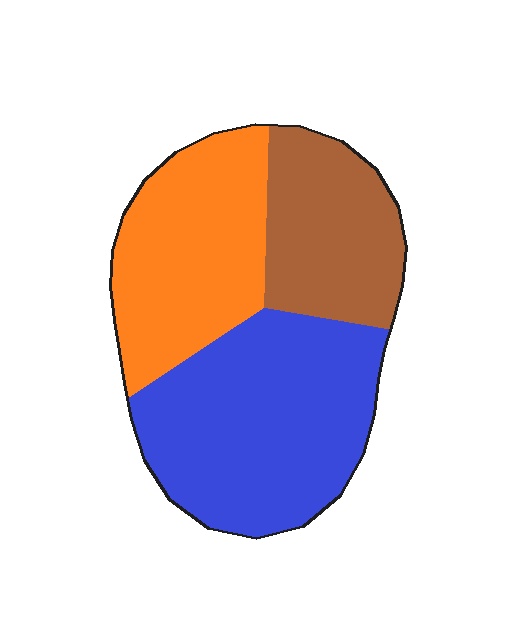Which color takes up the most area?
Blue, at roughly 45%.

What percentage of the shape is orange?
Orange takes up about one third (1/3) of the shape.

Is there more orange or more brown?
Orange.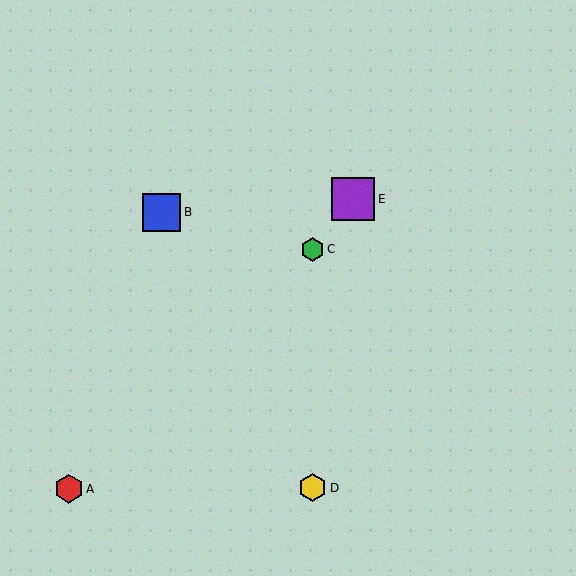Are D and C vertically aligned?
Yes, both are at x≈312.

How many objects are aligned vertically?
2 objects (C, D) are aligned vertically.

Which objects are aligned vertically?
Objects C, D are aligned vertically.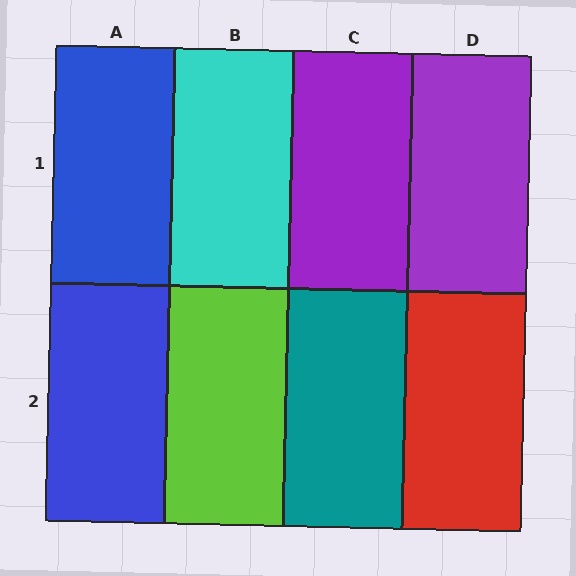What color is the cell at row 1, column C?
Purple.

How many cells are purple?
2 cells are purple.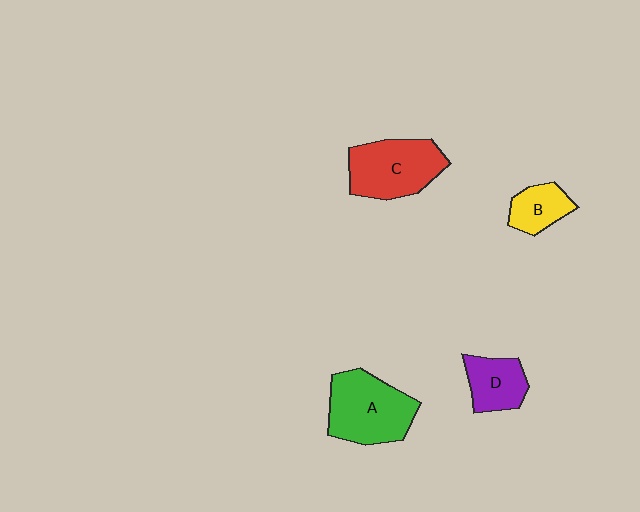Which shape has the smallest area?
Shape B (yellow).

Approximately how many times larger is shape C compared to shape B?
Approximately 2.0 times.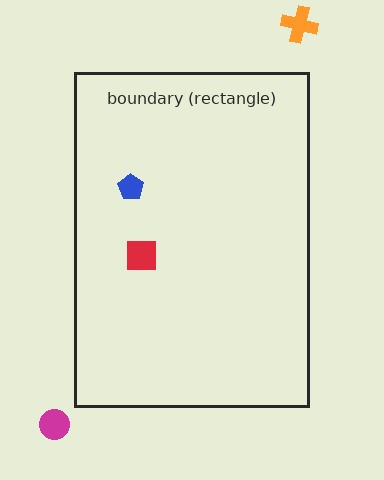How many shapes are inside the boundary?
2 inside, 2 outside.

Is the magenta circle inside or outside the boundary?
Outside.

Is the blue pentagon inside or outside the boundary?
Inside.